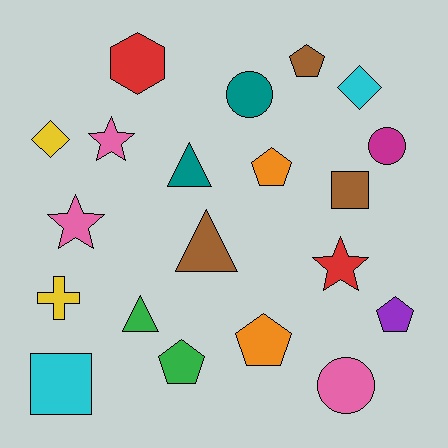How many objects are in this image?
There are 20 objects.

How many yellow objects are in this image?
There are 2 yellow objects.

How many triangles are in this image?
There are 3 triangles.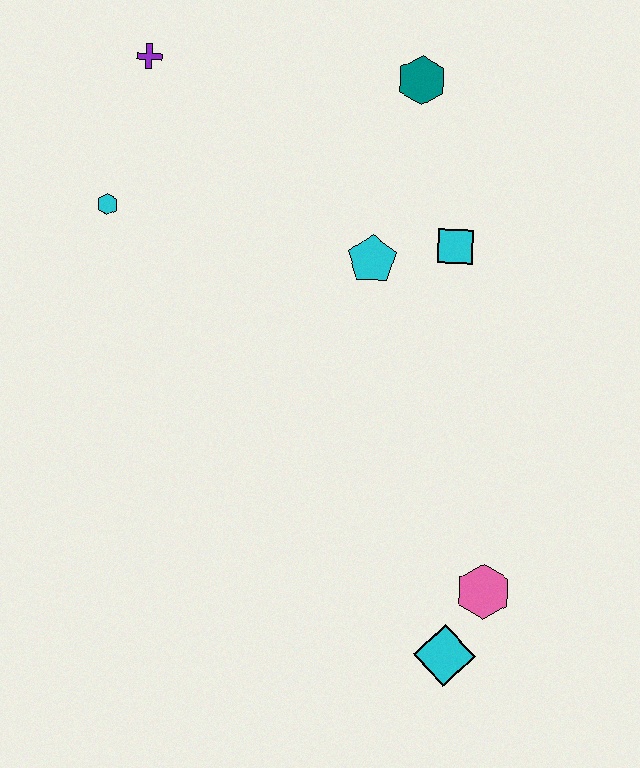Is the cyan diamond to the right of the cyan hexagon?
Yes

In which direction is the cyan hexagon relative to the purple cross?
The cyan hexagon is below the purple cross.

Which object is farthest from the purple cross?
The cyan diamond is farthest from the purple cross.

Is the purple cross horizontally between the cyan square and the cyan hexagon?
Yes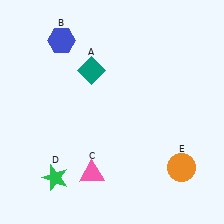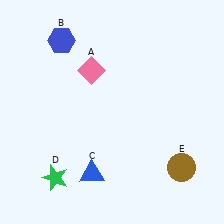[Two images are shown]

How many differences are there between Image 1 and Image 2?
There are 3 differences between the two images.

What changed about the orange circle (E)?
In Image 1, E is orange. In Image 2, it changed to brown.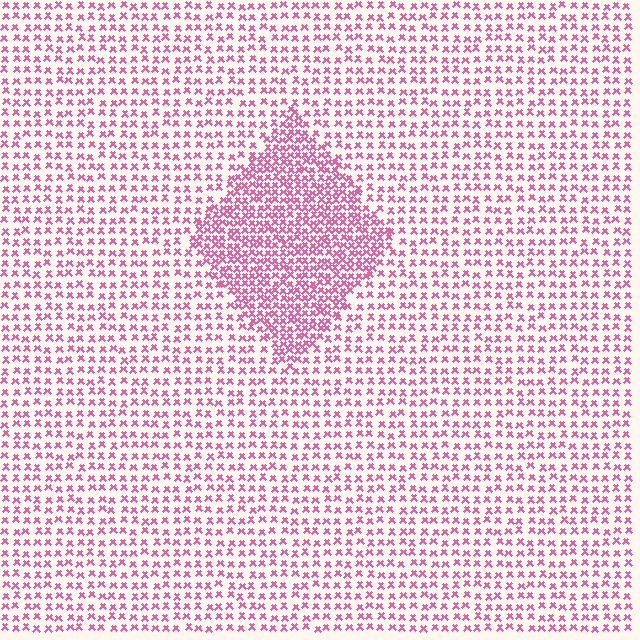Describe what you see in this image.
The image contains small pink elements arranged at two different densities. A diamond-shaped region is visible where the elements are more densely packed than the surrounding area.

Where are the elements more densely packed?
The elements are more densely packed inside the diamond boundary.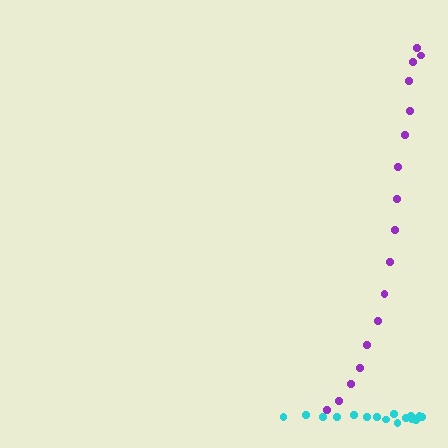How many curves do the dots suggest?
There are 2 distinct paths.